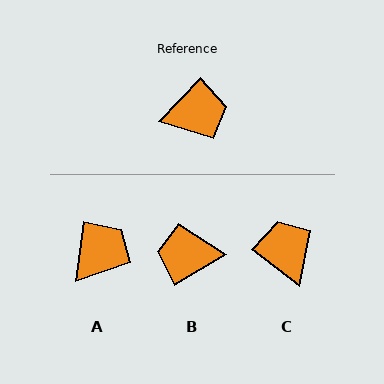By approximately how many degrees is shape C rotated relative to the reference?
Approximately 97 degrees counter-clockwise.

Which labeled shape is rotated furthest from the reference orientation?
B, about 165 degrees away.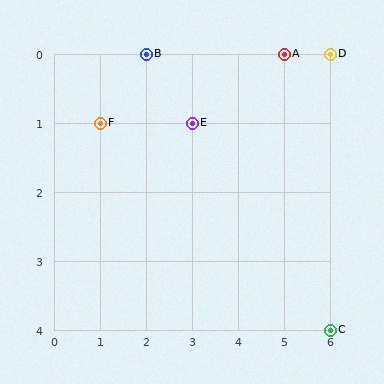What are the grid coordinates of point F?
Point F is at grid coordinates (1, 1).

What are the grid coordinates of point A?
Point A is at grid coordinates (5, 0).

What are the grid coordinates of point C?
Point C is at grid coordinates (6, 4).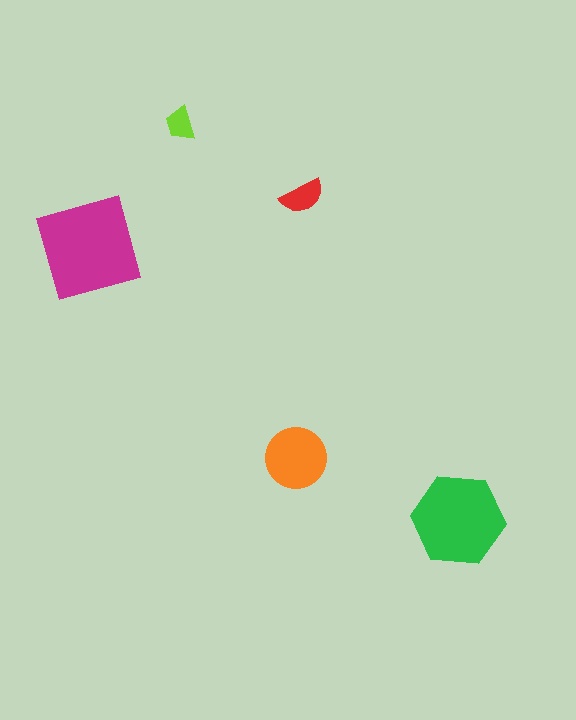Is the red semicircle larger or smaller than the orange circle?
Smaller.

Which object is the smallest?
The lime trapezoid.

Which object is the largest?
The magenta diamond.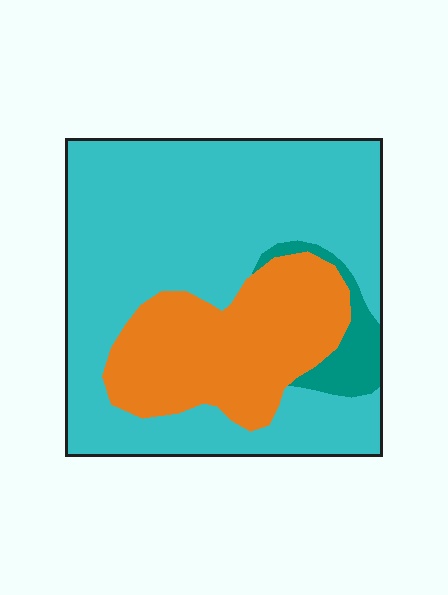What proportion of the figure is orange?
Orange takes up about one quarter (1/4) of the figure.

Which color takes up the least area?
Teal, at roughly 5%.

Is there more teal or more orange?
Orange.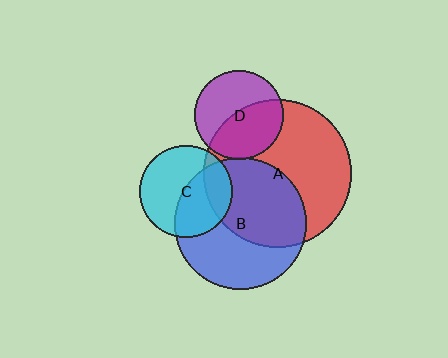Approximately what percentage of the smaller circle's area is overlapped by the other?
Approximately 45%.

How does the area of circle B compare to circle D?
Approximately 2.2 times.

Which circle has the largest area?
Circle A (red).